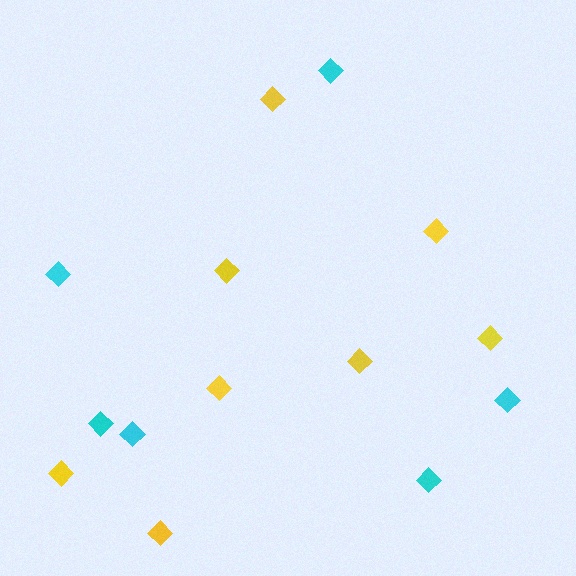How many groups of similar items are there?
There are 2 groups: one group of cyan diamonds (6) and one group of yellow diamonds (8).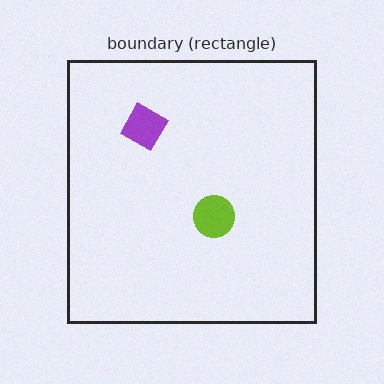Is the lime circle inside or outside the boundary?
Inside.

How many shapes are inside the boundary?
2 inside, 0 outside.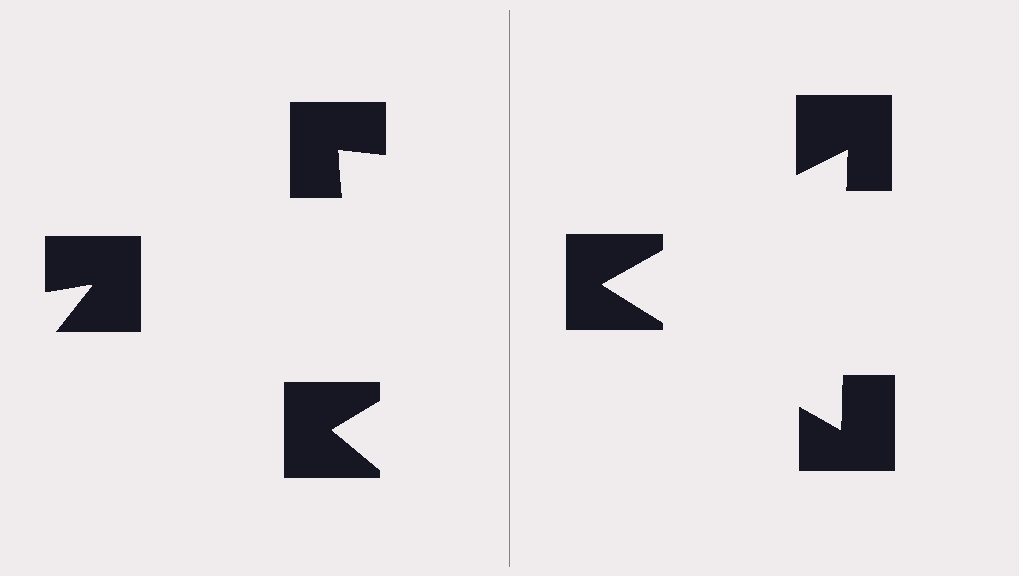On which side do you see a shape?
An illusory triangle appears on the right side. On the left side the wedge cuts are rotated, so no coherent shape forms.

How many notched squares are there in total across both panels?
6 — 3 on each side.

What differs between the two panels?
The notched squares are positioned identically on both sides; only the wedge orientations differ. On the right they align to a triangle; on the left they are misaligned.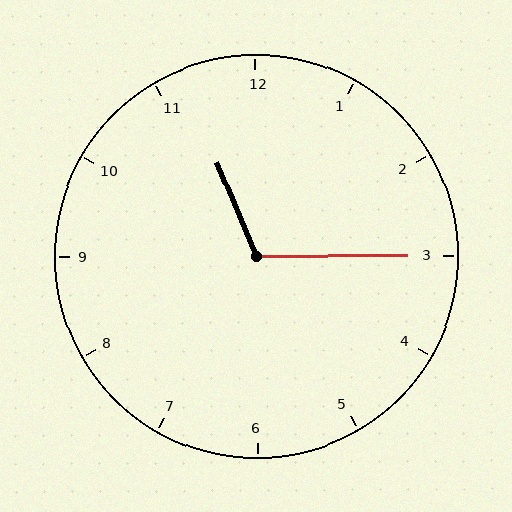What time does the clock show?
11:15.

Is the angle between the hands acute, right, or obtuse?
It is obtuse.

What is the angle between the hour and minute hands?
Approximately 112 degrees.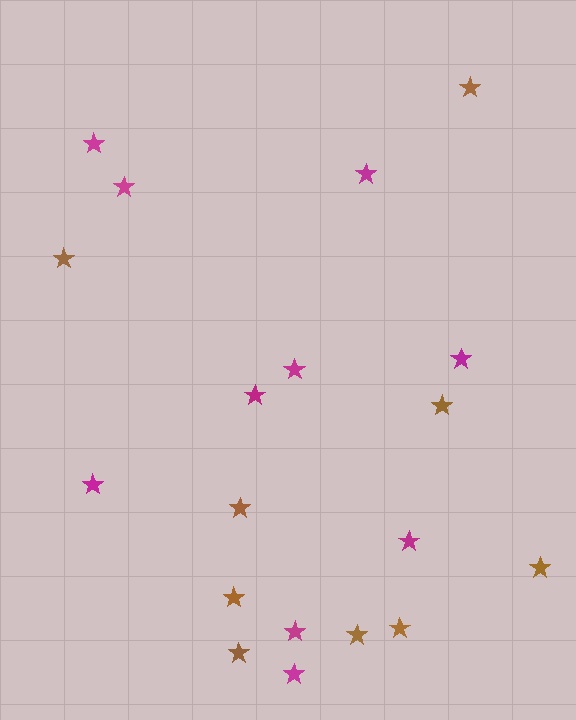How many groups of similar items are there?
There are 2 groups: one group of magenta stars (10) and one group of brown stars (9).